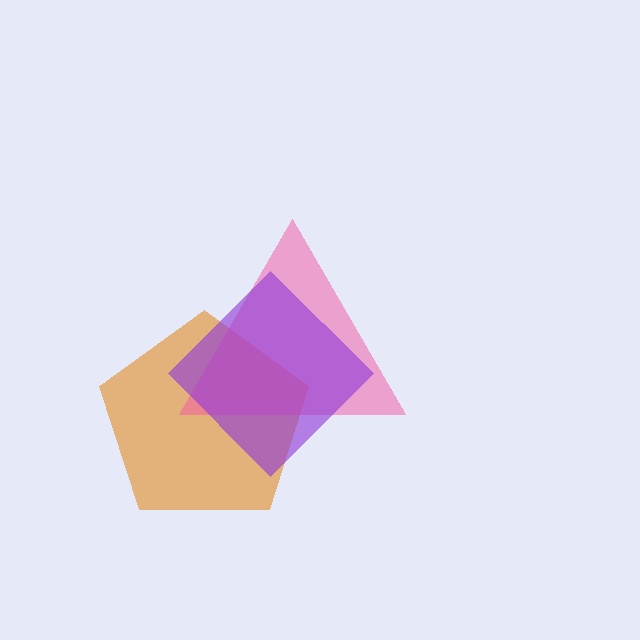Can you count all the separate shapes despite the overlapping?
Yes, there are 3 separate shapes.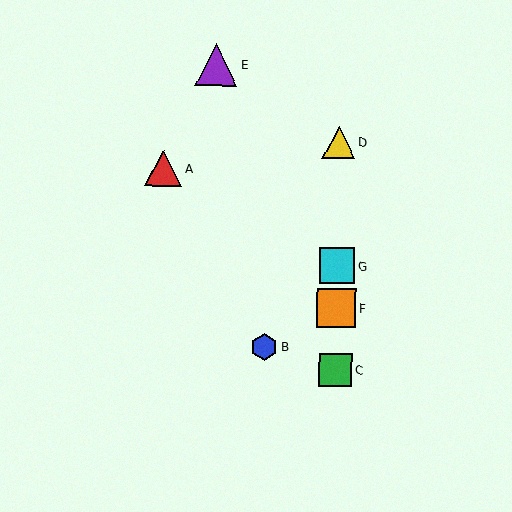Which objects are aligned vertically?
Objects C, D, F, G are aligned vertically.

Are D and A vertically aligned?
No, D is at x≈339 and A is at x≈163.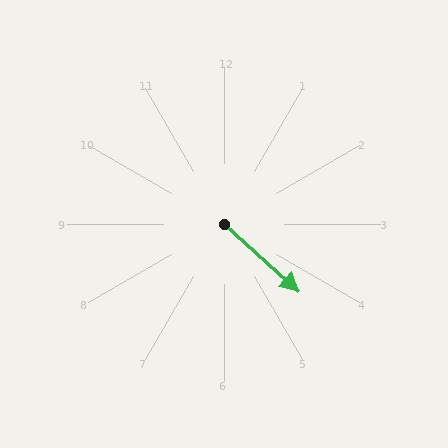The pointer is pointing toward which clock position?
Roughly 4 o'clock.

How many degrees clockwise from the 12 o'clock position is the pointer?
Approximately 132 degrees.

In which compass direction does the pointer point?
Southeast.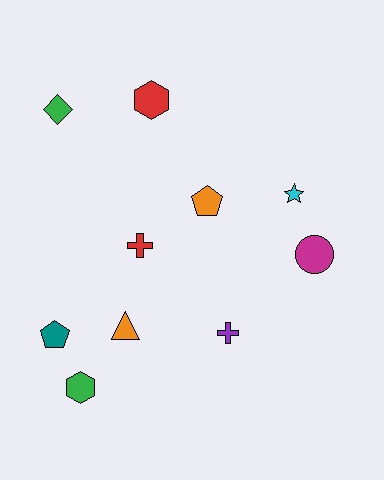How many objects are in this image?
There are 10 objects.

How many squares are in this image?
There are no squares.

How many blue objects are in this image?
There are no blue objects.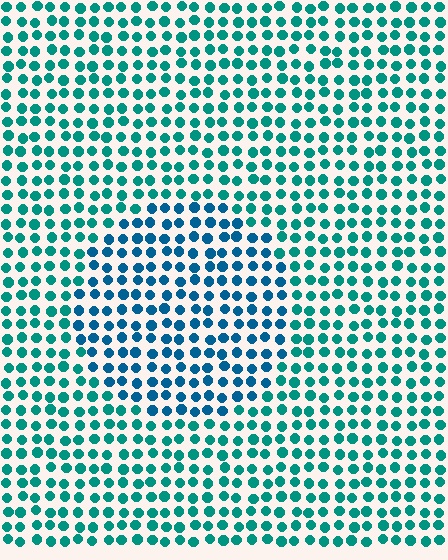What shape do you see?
I see a circle.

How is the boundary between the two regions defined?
The boundary is defined purely by a slight shift in hue (about 29 degrees). Spacing, size, and orientation are identical on both sides.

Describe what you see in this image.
The image is filled with small teal elements in a uniform arrangement. A circle-shaped region is visible where the elements are tinted to a slightly different hue, forming a subtle color boundary.